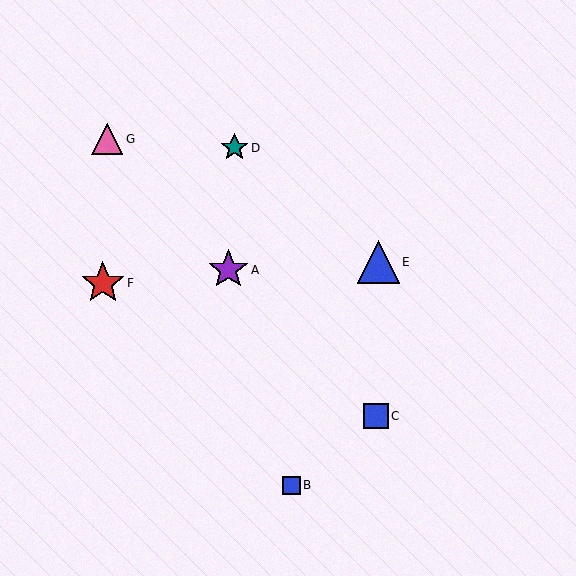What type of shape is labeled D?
Shape D is a teal star.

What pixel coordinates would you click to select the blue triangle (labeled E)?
Click at (378, 262) to select the blue triangle E.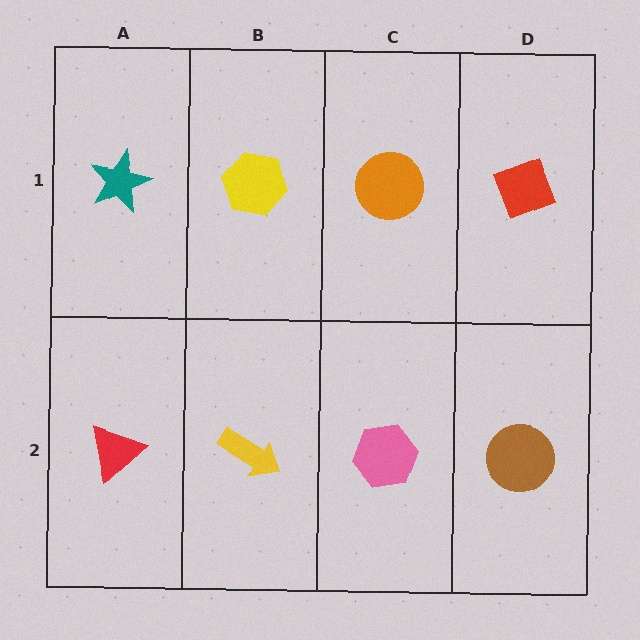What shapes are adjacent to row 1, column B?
A yellow arrow (row 2, column B), a teal star (row 1, column A), an orange circle (row 1, column C).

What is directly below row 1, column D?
A brown circle.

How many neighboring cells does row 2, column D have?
2.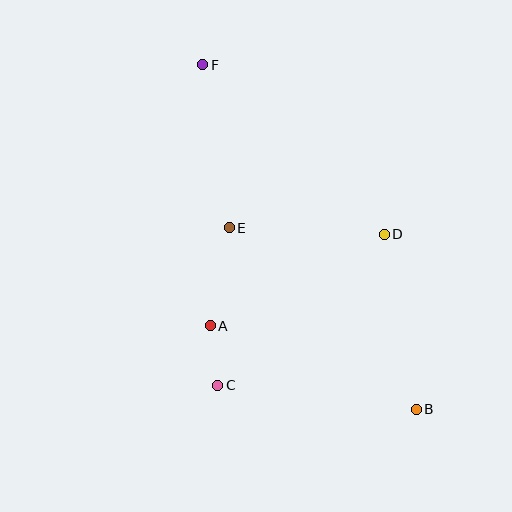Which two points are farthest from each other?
Points B and F are farthest from each other.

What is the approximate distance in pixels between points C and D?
The distance between C and D is approximately 225 pixels.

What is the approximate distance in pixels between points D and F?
The distance between D and F is approximately 249 pixels.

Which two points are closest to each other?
Points A and C are closest to each other.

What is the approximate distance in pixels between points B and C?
The distance between B and C is approximately 200 pixels.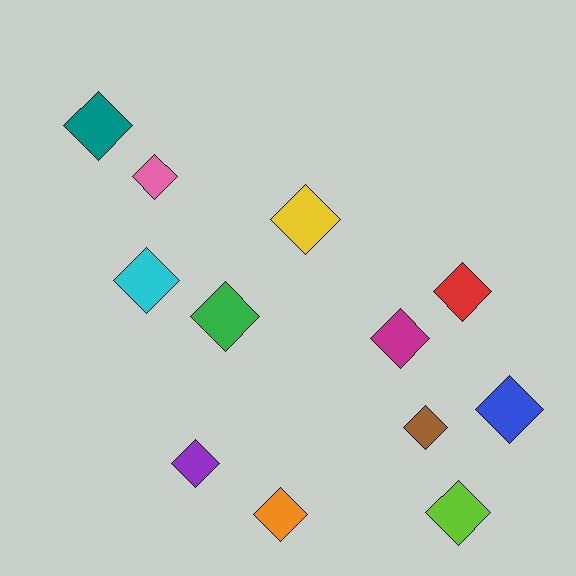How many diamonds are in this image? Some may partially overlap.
There are 12 diamonds.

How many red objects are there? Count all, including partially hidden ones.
There is 1 red object.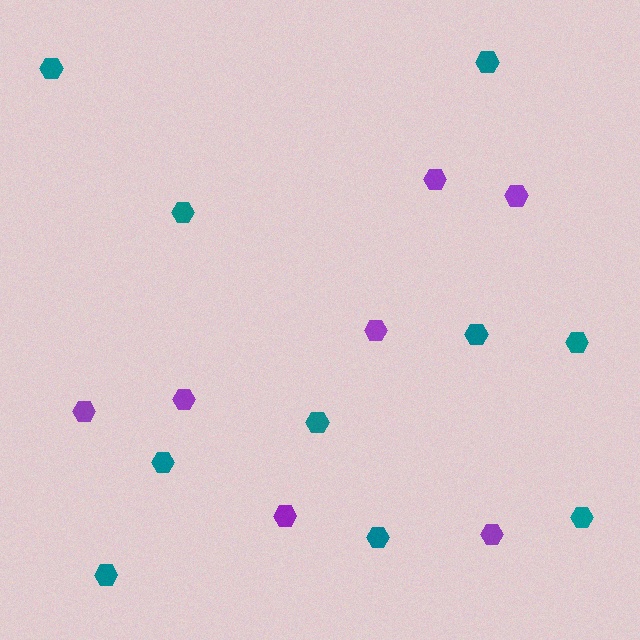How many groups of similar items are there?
There are 2 groups: one group of teal hexagons (10) and one group of purple hexagons (7).